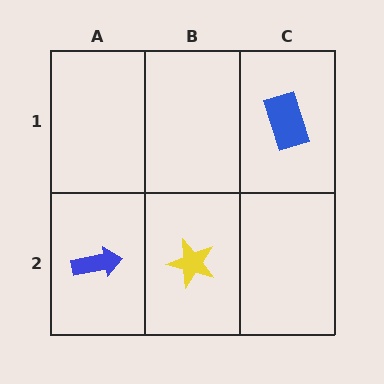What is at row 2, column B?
A yellow star.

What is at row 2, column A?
A blue arrow.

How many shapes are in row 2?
2 shapes.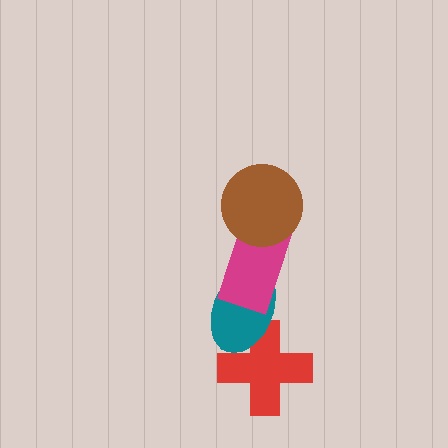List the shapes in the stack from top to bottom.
From top to bottom: the brown circle, the magenta rectangle, the teal ellipse, the red cross.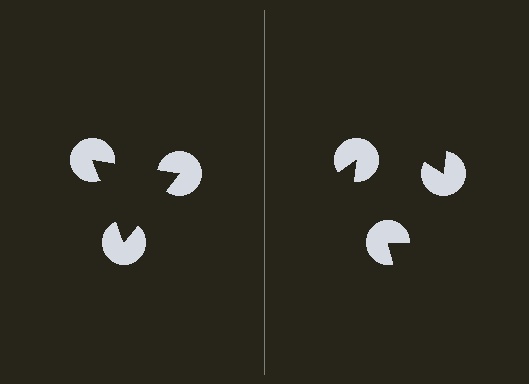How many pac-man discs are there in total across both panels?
6 — 3 on each side.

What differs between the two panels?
The pac-man discs are positioned identically on both sides; only the wedge orientations differ. On the left they align to a triangle; on the right they are misaligned.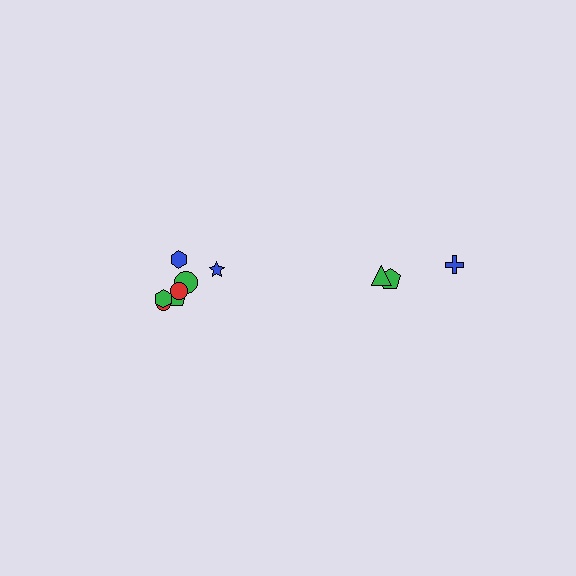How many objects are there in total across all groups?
There are 10 objects.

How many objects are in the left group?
There are 7 objects.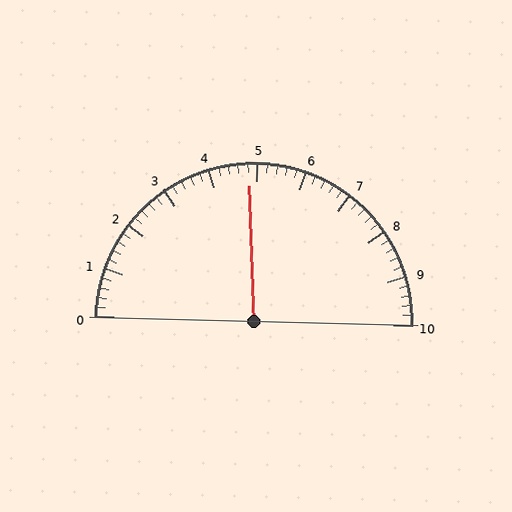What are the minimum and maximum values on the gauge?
The gauge ranges from 0 to 10.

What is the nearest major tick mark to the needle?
The nearest major tick mark is 5.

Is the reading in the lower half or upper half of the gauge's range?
The reading is in the lower half of the range (0 to 10).